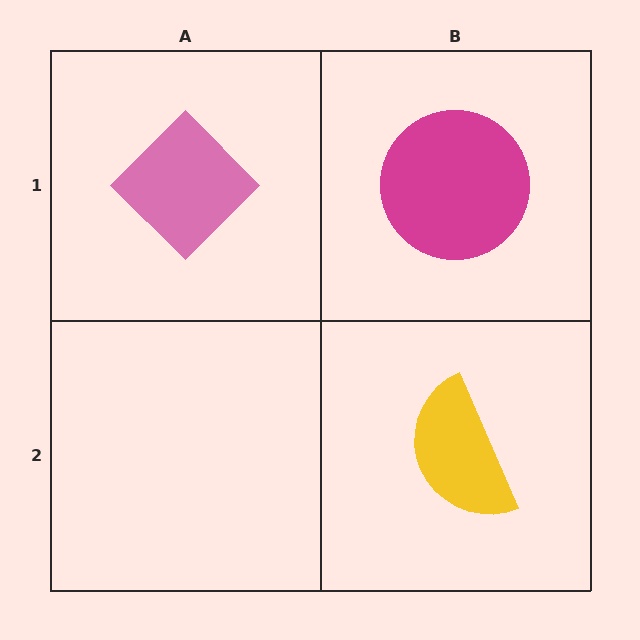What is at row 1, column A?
A pink diamond.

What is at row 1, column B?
A magenta circle.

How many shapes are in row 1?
2 shapes.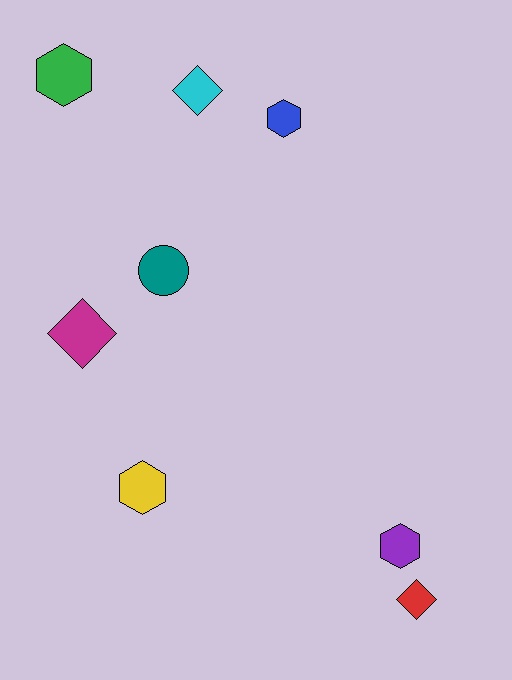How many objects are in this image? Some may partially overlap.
There are 8 objects.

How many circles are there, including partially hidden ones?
There is 1 circle.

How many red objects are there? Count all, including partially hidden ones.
There is 1 red object.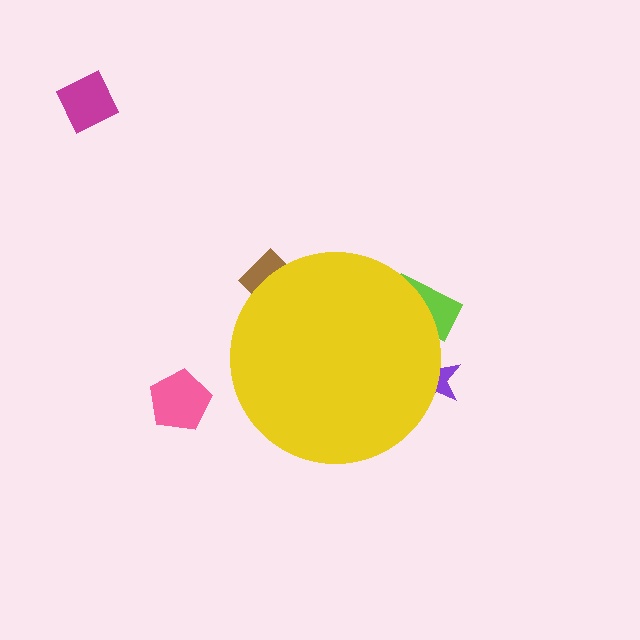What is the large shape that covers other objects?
A yellow circle.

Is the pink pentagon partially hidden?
No, the pink pentagon is fully visible.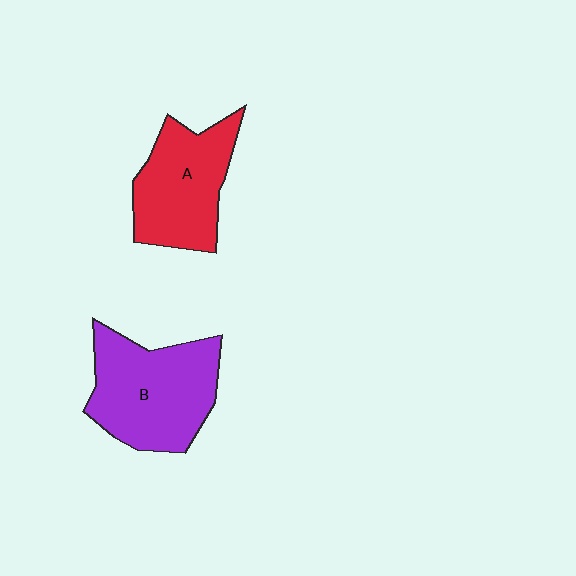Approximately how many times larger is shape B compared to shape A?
Approximately 1.2 times.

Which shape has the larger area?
Shape B (purple).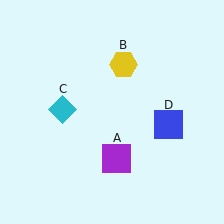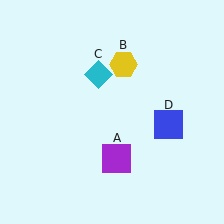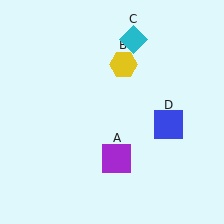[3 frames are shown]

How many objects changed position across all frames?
1 object changed position: cyan diamond (object C).